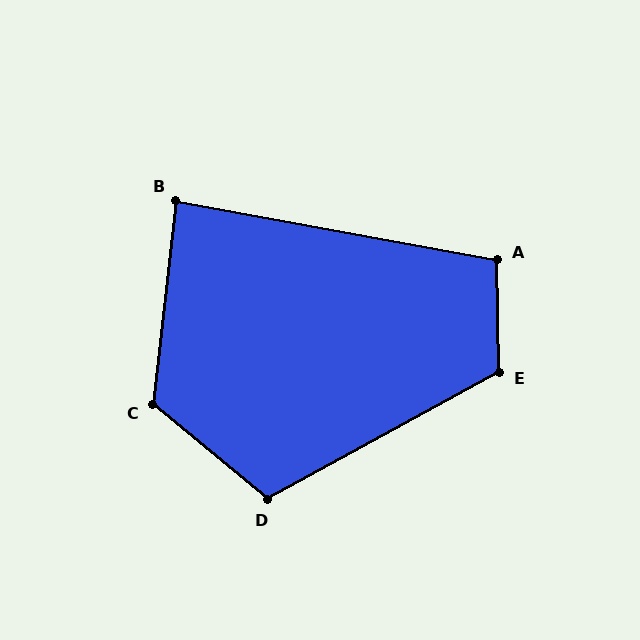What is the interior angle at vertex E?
Approximately 118 degrees (obtuse).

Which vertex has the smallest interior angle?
B, at approximately 86 degrees.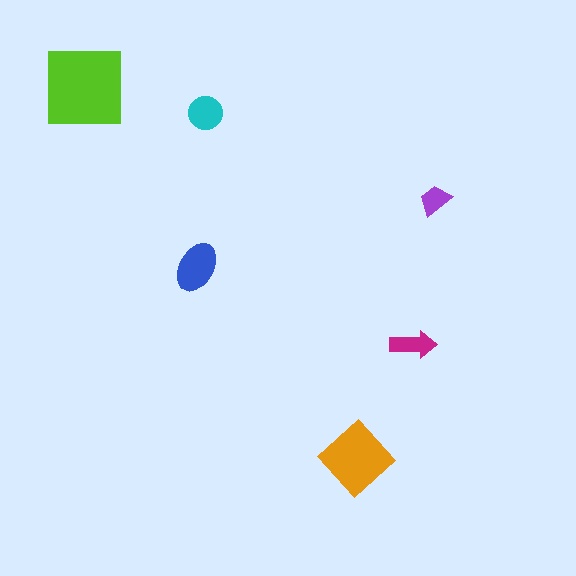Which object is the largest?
The lime square.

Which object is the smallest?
The purple trapezoid.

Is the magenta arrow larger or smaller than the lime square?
Smaller.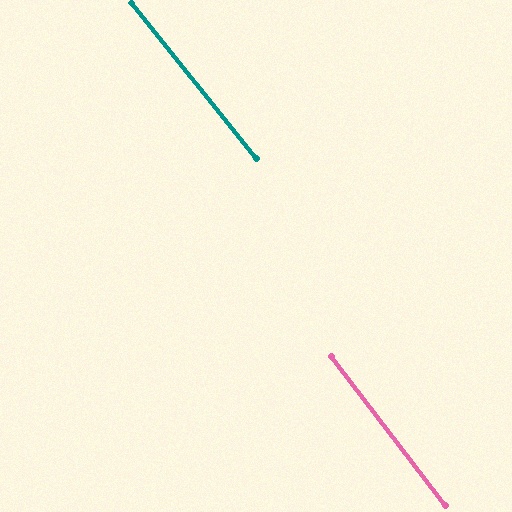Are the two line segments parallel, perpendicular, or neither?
Parallel — their directions differ by only 1.4°.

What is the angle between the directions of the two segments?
Approximately 1 degree.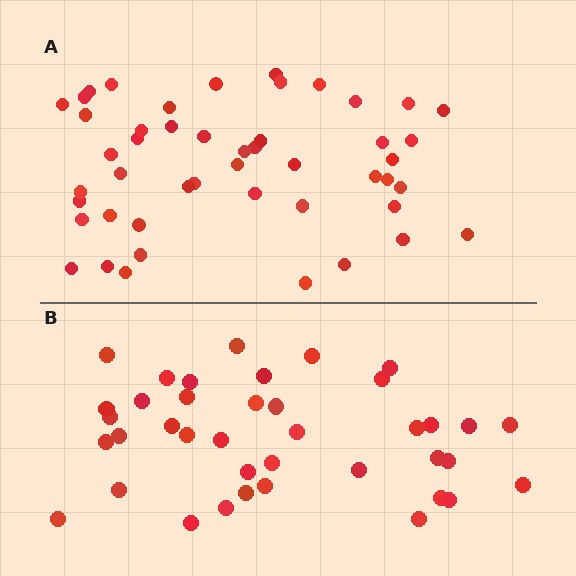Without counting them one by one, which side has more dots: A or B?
Region A (the top region) has more dots.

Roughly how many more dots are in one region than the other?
Region A has roughly 8 or so more dots than region B.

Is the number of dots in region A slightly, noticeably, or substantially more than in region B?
Region A has only slightly more — the two regions are fairly close. The ratio is roughly 1.2 to 1.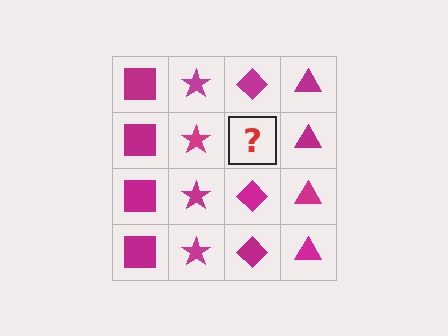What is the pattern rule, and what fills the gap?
The rule is that each column has a consistent shape. The gap should be filled with a magenta diamond.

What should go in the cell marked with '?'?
The missing cell should contain a magenta diamond.